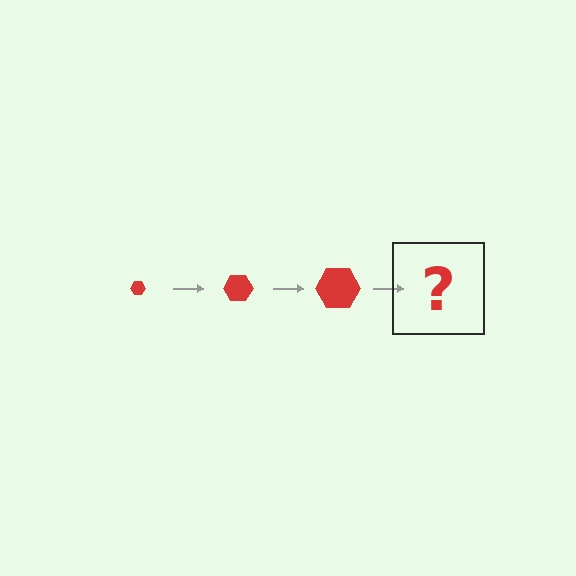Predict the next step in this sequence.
The next step is a red hexagon, larger than the previous one.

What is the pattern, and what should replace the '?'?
The pattern is that the hexagon gets progressively larger each step. The '?' should be a red hexagon, larger than the previous one.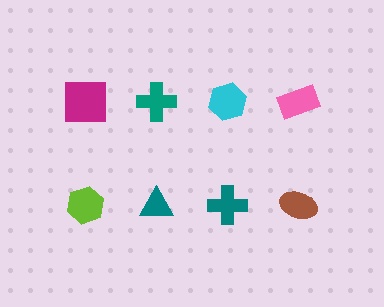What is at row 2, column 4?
A brown ellipse.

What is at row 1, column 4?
A pink rectangle.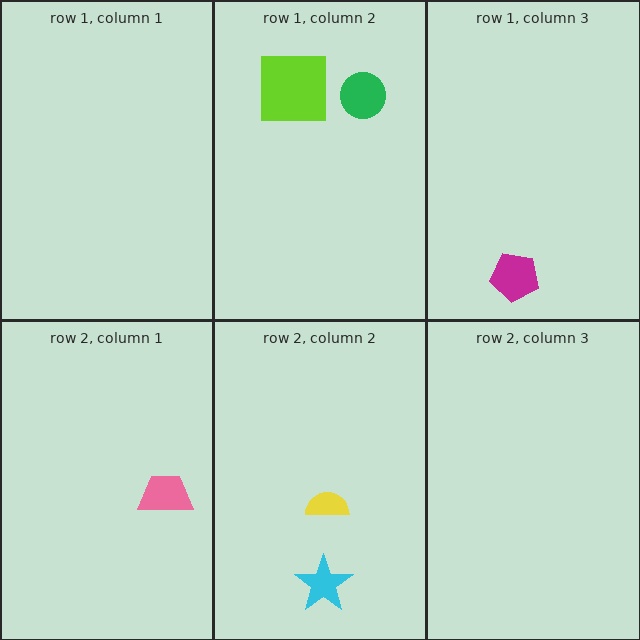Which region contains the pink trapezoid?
The row 2, column 1 region.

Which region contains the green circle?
The row 1, column 2 region.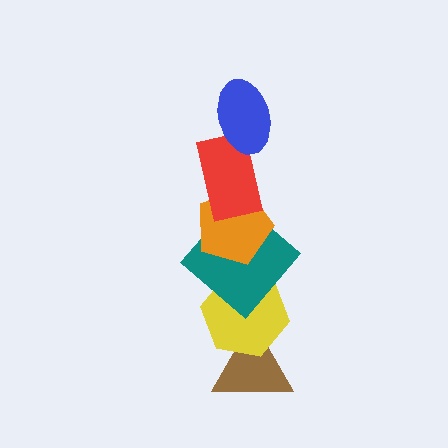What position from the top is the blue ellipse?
The blue ellipse is 1st from the top.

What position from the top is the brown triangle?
The brown triangle is 6th from the top.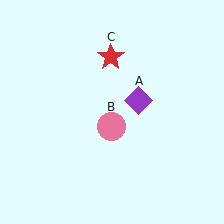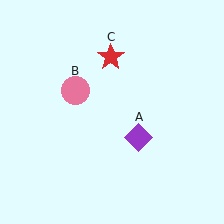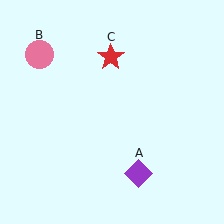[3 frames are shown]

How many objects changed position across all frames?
2 objects changed position: purple diamond (object A), pink circle (object B).